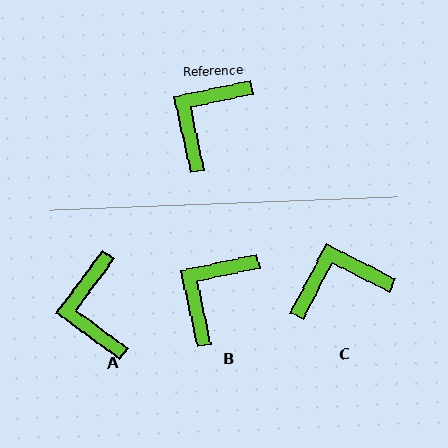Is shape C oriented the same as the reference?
No, it is off by about 39 degrees.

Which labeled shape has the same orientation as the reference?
B.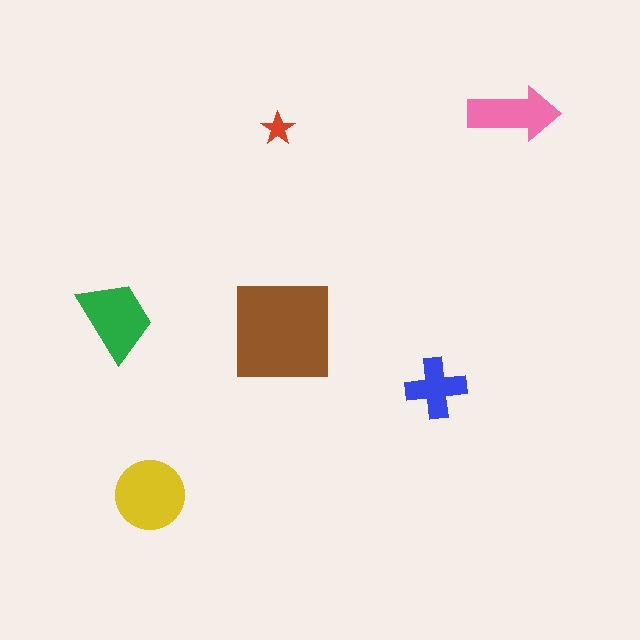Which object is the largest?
The brown square.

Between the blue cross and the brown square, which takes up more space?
The brown square.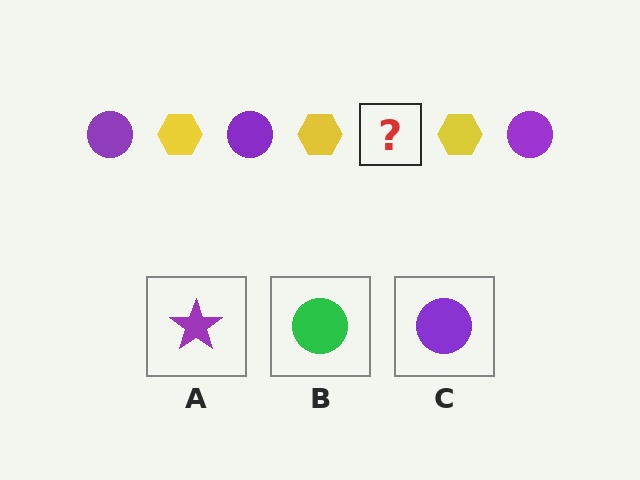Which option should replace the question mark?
Option C.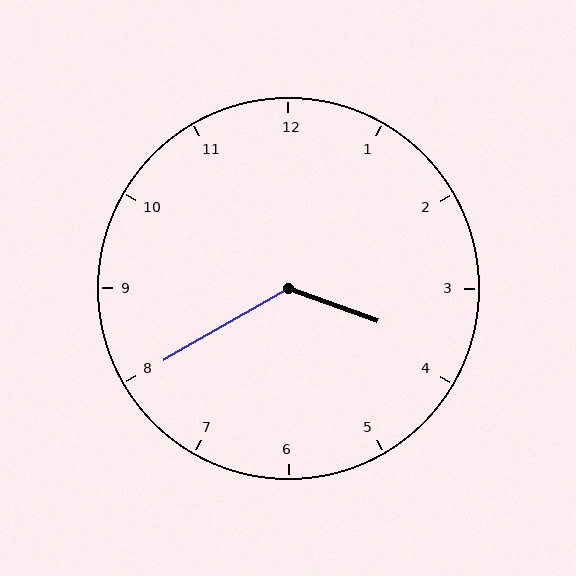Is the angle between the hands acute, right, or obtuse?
It is obtuse.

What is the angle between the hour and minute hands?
Approximately 130 degrees.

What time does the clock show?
3:40.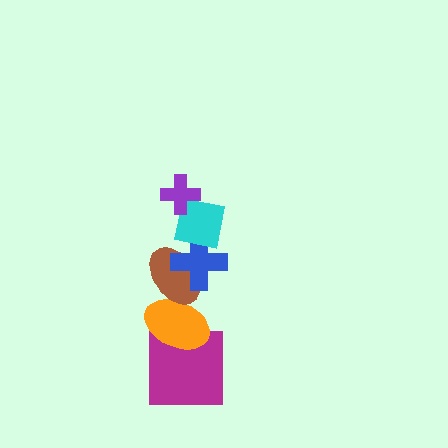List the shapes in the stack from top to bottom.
From top to bottom: the purple cross, the cyan square, the blue cross, the brown ellipse, the orange ellipse, the magenta square.